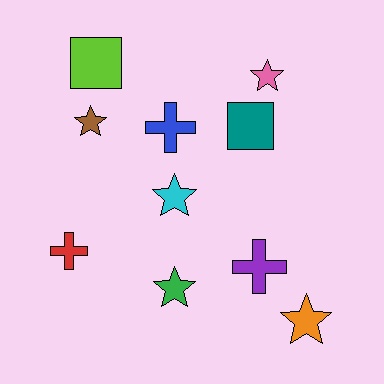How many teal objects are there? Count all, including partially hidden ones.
There is 1 teal object.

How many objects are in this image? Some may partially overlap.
There are 10 objects.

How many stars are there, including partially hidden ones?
There are 5 stars.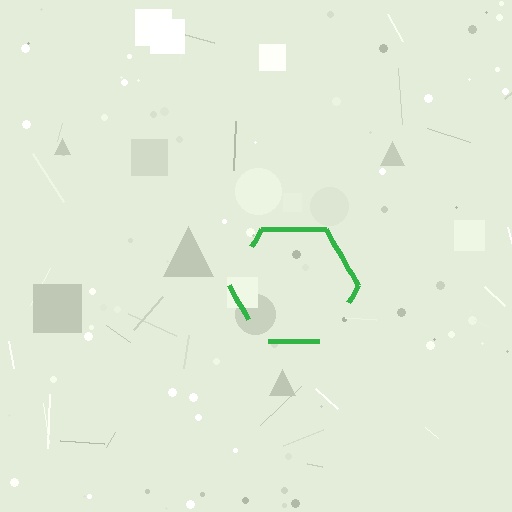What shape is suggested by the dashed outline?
The dashed outline suggests a hexagon.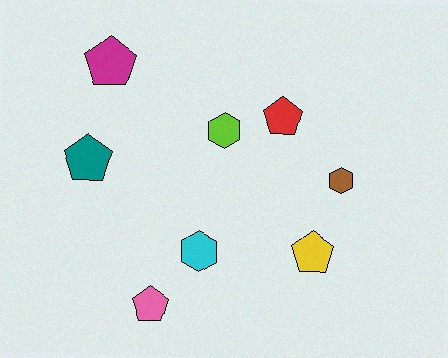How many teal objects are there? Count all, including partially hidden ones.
There is 1 teal object.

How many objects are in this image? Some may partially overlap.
There are 8 objects.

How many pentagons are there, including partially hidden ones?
There are 5 pentagons.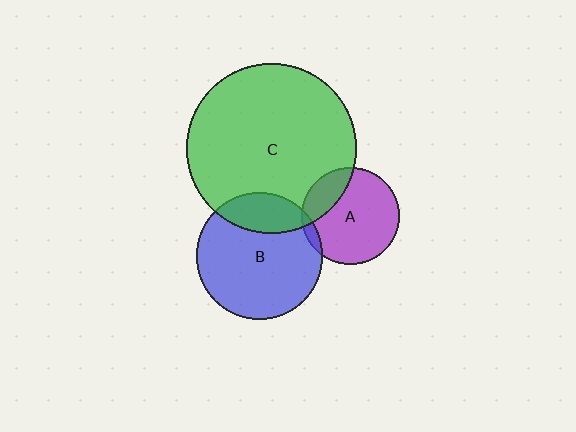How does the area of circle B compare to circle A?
Approximately 1.7 times.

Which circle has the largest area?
Circle C (green).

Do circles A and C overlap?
Yes.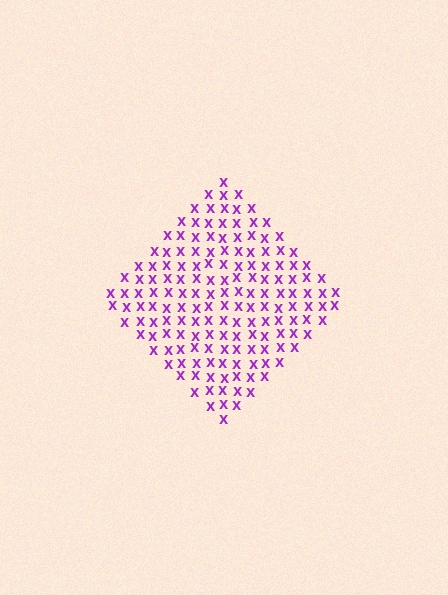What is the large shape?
The large shape is a diamond.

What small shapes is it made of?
It is made of small letter X's.